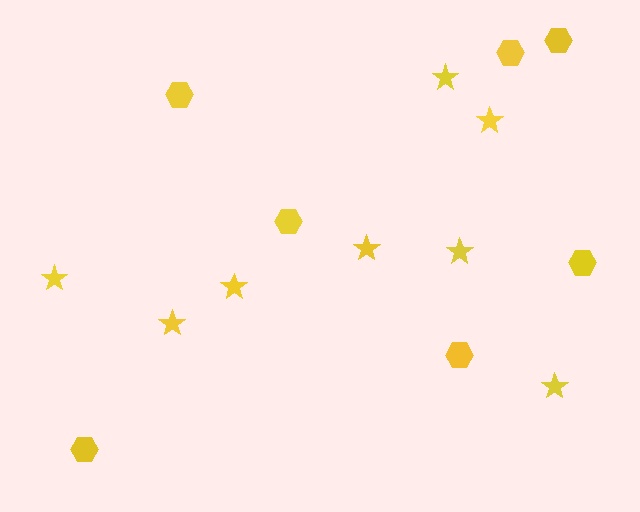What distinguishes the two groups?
There are 2 groups: one group of hexagons (7) and one group of stars (8).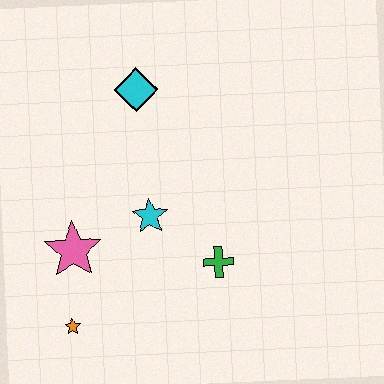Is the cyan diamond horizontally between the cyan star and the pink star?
Yes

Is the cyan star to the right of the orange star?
Yes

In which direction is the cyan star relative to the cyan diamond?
The cyan star is below the cyan diamond.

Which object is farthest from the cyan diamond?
The orange star is farthest from the cyan diamond.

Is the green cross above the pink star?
No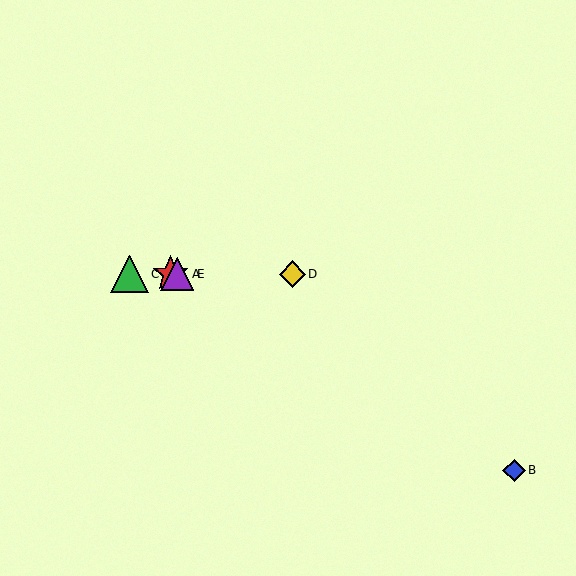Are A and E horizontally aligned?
Yes, both are at y≈274.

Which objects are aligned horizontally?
Objects A, C, D, E are aligned horizontally.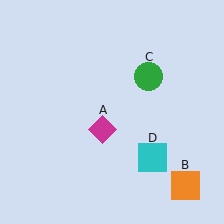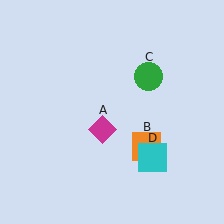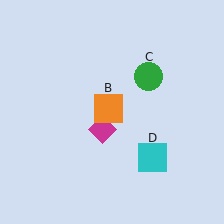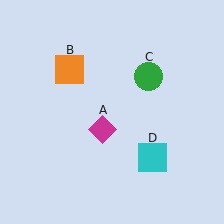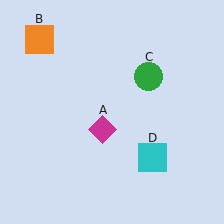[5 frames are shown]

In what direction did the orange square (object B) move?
The orange square (object B) moved up and to the left.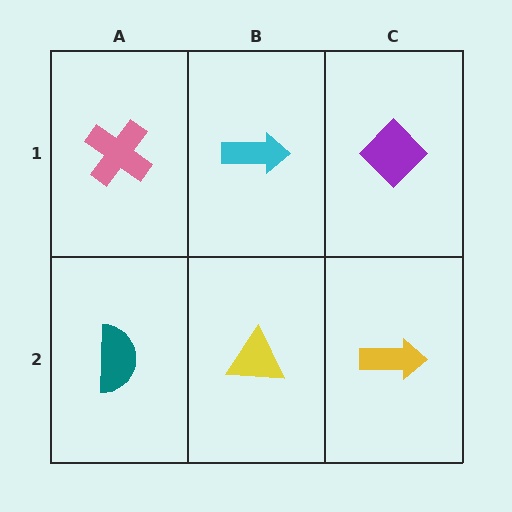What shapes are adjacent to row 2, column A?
A pink cross (row 1, column A), a yellow triangle (row 2, column B).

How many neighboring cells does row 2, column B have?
3.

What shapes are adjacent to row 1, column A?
A teal semicircle (row 2, column A), a cyan arrow (row 1, column B).